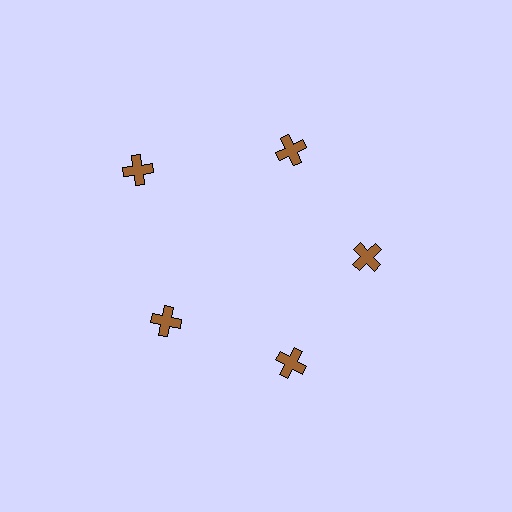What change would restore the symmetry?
The symmetry would be restored by moving it inward, back onto the ring so that all 5 crosses sit at equal angles and equal distance from the center.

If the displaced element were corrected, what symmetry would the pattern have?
It would have 5-fold rotational symmetry — the pattern would map onto itself every 72 degrees.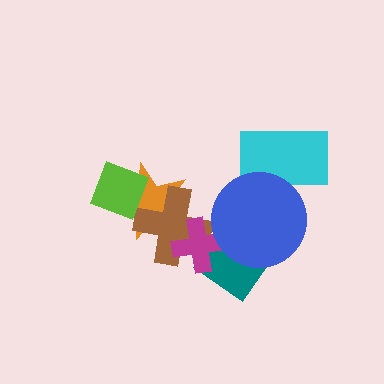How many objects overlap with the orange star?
2 objects overlap with the orange star.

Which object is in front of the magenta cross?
The blue circle is in front of the magenta cross.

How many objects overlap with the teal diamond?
2 objects overlap with the teal diamond.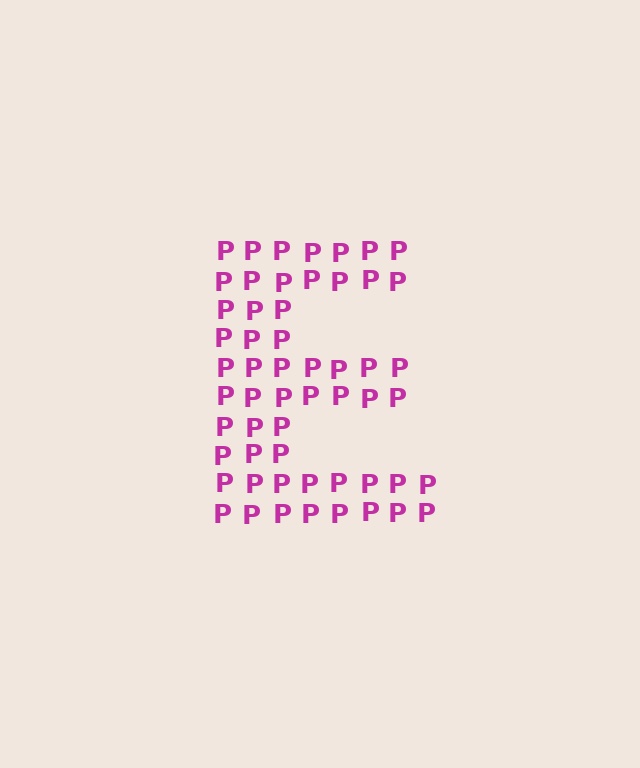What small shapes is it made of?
It is made of small letter P's.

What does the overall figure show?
The overall figure shows the letter E.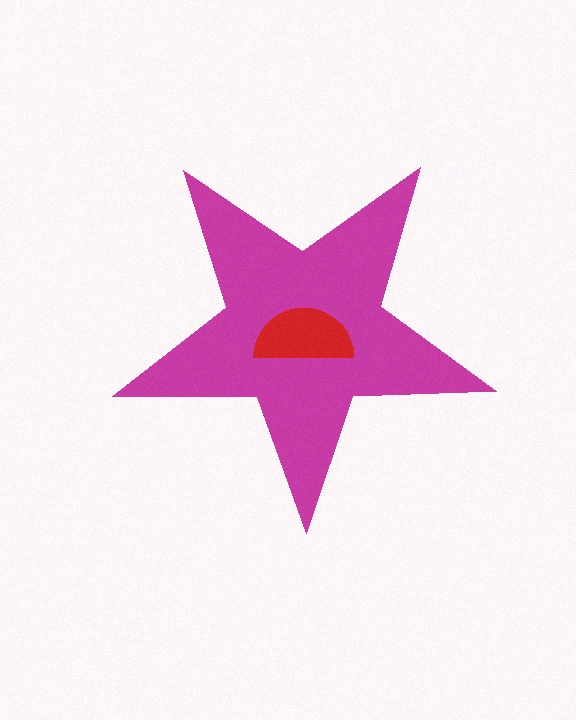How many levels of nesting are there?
2.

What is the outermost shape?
The magenta star.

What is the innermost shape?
The red semicircle.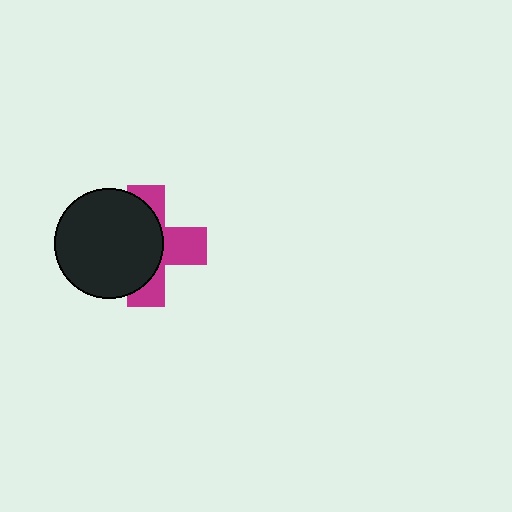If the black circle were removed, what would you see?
You would see the complete magenta cross.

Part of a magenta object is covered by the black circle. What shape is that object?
It is a cross.